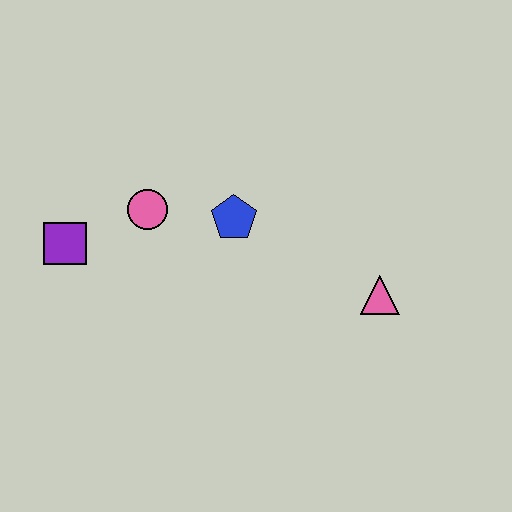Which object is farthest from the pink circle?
The pink triangle is farthest from the pink circle.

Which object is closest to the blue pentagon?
The pink circle is closest to the blue pentagon.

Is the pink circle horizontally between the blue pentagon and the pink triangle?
No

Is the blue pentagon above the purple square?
Yes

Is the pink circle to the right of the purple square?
Yes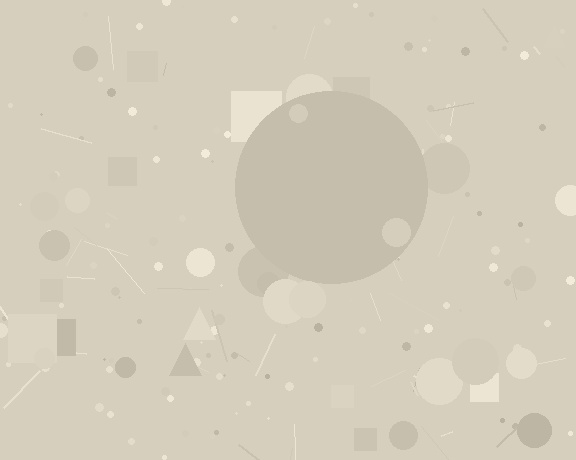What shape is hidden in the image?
A circle is hidden in the image.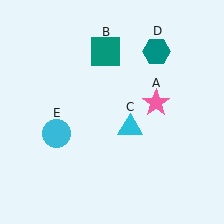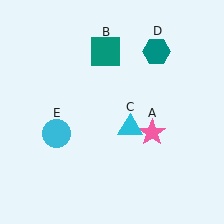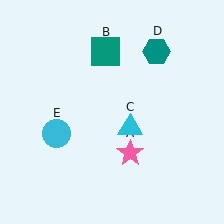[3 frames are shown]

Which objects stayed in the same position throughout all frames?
Teal square (object B) and cyan triangle (object C) and teal hexagon (object D) and cyan circle (object E) remained stationary.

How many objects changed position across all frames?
1 object changed position: pink star (object A).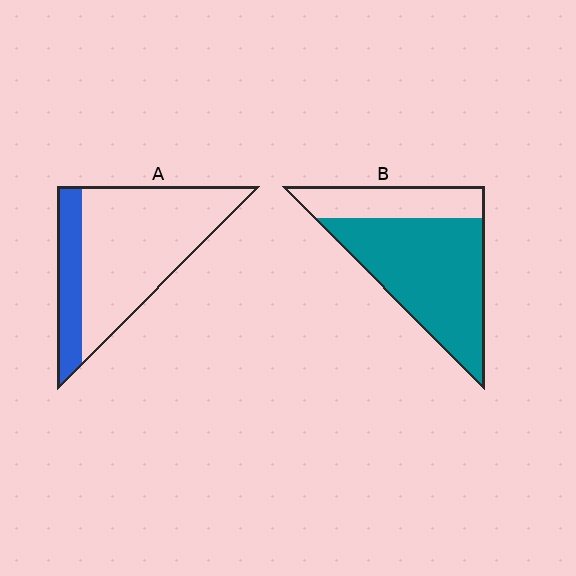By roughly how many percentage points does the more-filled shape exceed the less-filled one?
By roughly 50 percentage points (B over A).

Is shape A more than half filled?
No.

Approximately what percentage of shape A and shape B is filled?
A is approximately 25% and B is approximately 70%.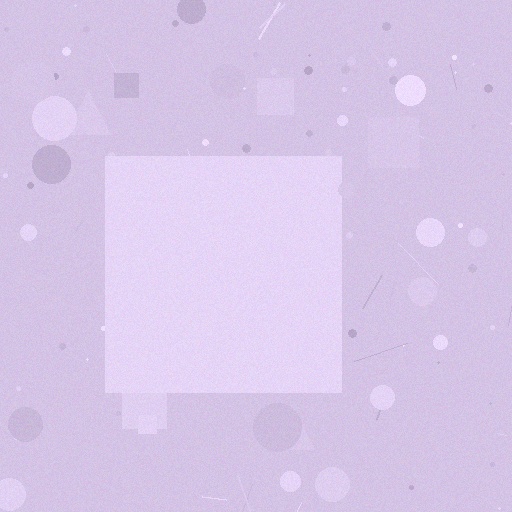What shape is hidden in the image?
A square is hidden in the image.